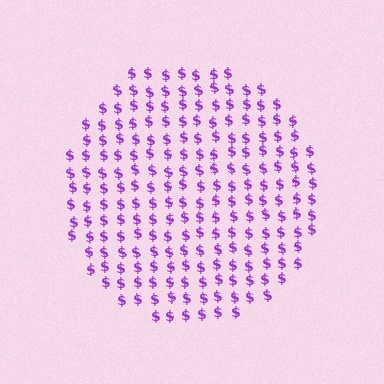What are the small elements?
The small elements are dollar signs.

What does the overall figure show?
The overall figure shows a circle.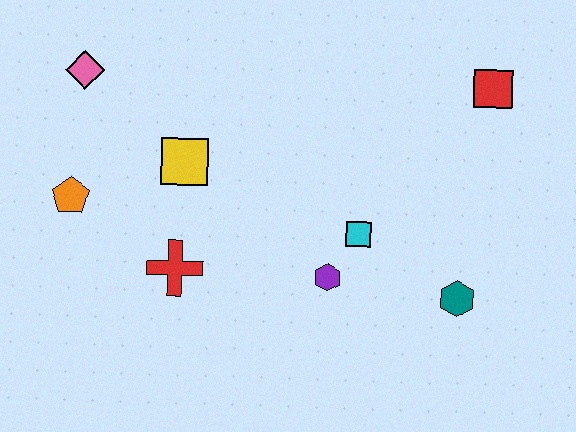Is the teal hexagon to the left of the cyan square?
No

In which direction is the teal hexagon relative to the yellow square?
The teal hexagon is to the right of the yellow square.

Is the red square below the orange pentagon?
No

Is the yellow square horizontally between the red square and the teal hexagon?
No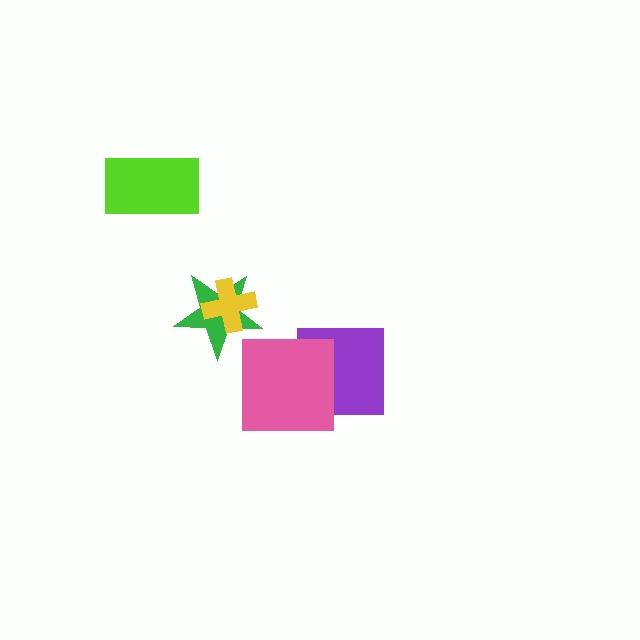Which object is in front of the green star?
The yellow cross is in front of the green star.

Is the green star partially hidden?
Yes, it is partially covered by another shape.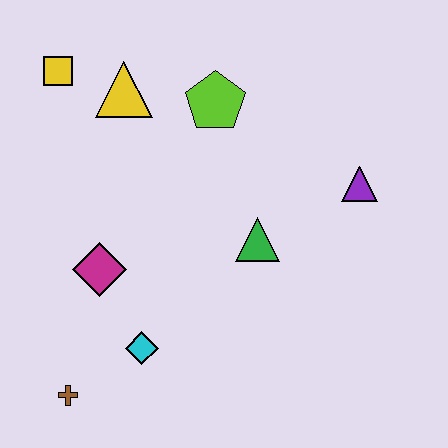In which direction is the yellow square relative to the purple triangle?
The yellow square is to the left of the purple triangle.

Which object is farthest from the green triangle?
The yellow square is farthest from the green triangle.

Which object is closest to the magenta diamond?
The cyan diamond is closest to the magenta diamond.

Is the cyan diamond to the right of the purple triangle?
No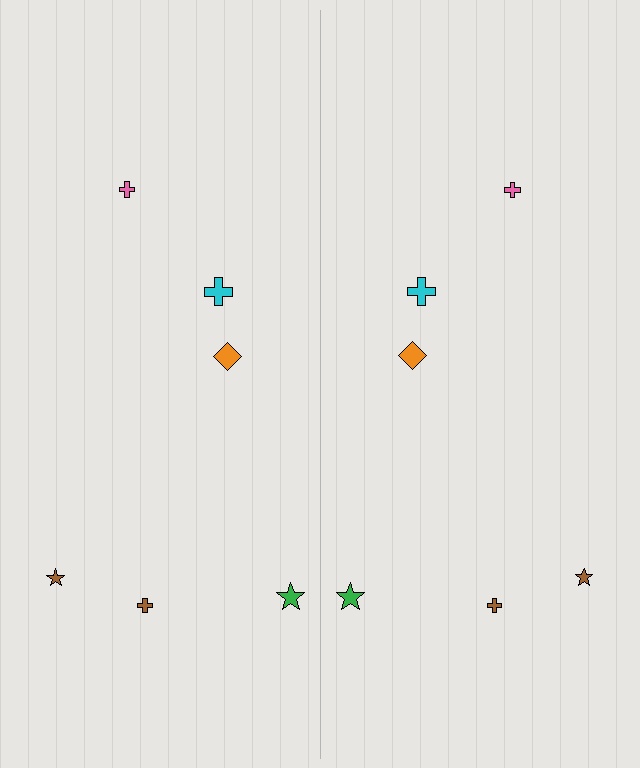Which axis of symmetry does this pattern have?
The pattern has a vertical axis of symmetry running through the center of the image.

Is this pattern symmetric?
Yes, this pattern has bilateral (reflection) symmetry.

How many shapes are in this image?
There are 12 shapes in this image.